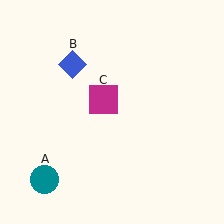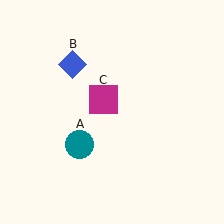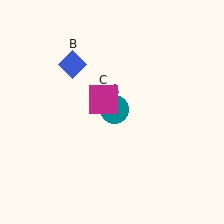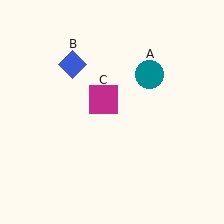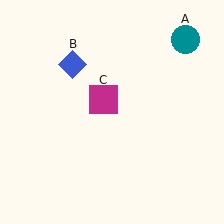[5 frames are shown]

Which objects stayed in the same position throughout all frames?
Blue diamond (object B) and magenta square (object C) remained stationary.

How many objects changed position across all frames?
1 object changed position: teal circle (object A).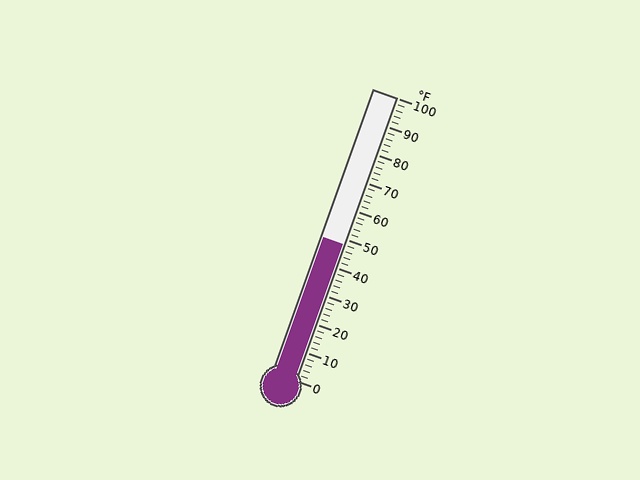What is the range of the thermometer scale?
The thermometer scale ranges from 0°F to 100°F.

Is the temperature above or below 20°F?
The temperature is above 20°F.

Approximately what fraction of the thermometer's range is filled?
The thermometer is filled to approximately 50% of its range.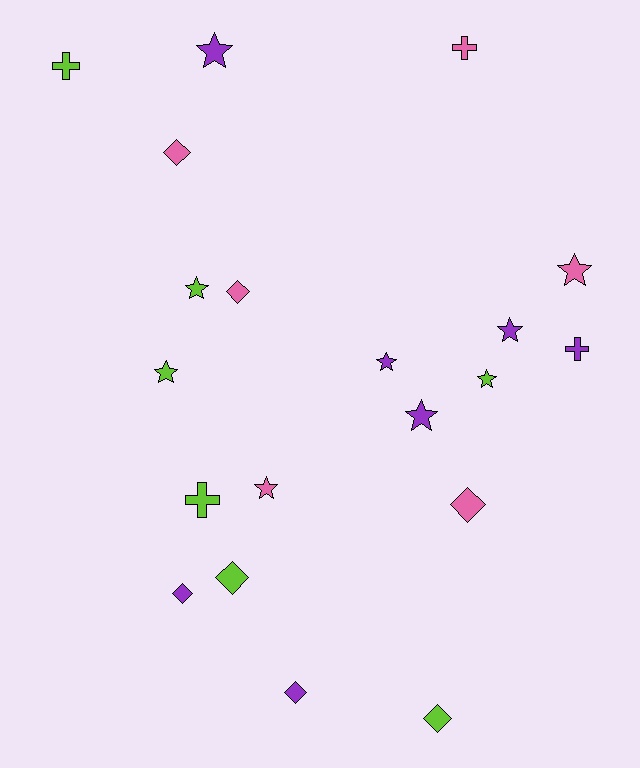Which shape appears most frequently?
Star, with 9 objects.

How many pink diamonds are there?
There are 3 pink diamonds.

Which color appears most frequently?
Purple, with 7 objects.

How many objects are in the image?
There are 20 objects.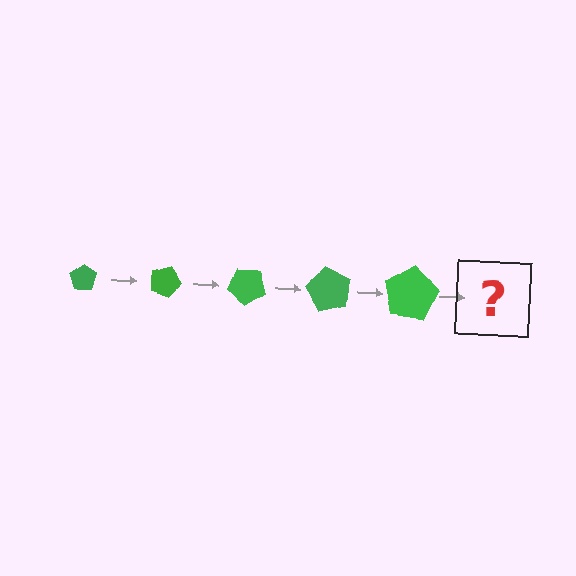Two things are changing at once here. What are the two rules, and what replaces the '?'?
The two rules are that the pentagon grows larger each step and it rotates 20 degrees each step. The '?' should be a pentagon, larger than the previous one and rotated 100 degrees from the start.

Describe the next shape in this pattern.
It should be a pentagon, larger than the previous one and rotated 100 degrees from the start.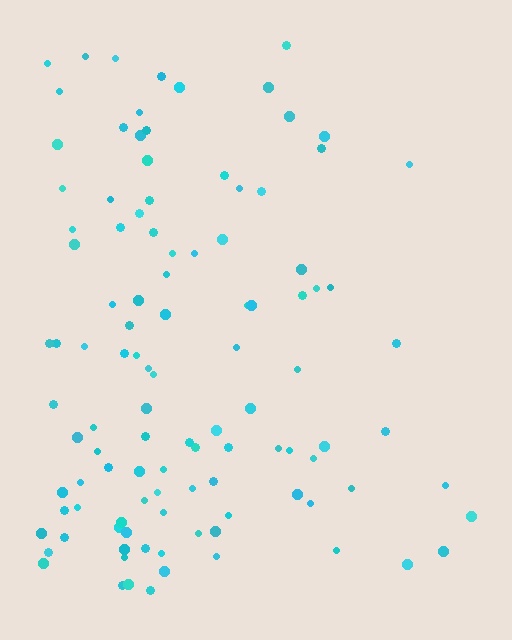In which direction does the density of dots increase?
From right to left, with the left side densest.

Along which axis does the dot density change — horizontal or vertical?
Horizontal.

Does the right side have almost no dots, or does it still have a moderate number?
Still a moderate number, just noticeably fewer than the left.